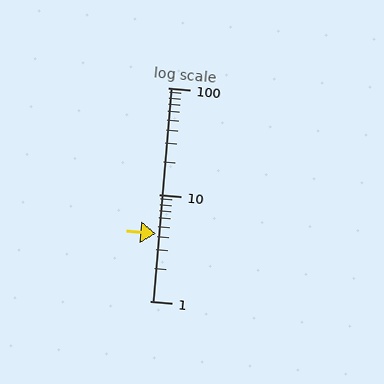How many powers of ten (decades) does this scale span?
The scale spans 2 decades, from 1 to 100.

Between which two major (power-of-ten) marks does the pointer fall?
The pointer is between 1 and 10.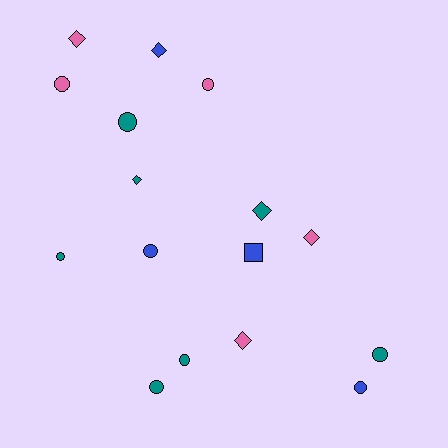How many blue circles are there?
There are 2 blue circles.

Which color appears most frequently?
Teal, with 7 objects.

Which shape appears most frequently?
Circle, with 9 objects.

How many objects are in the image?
There are 16 objects.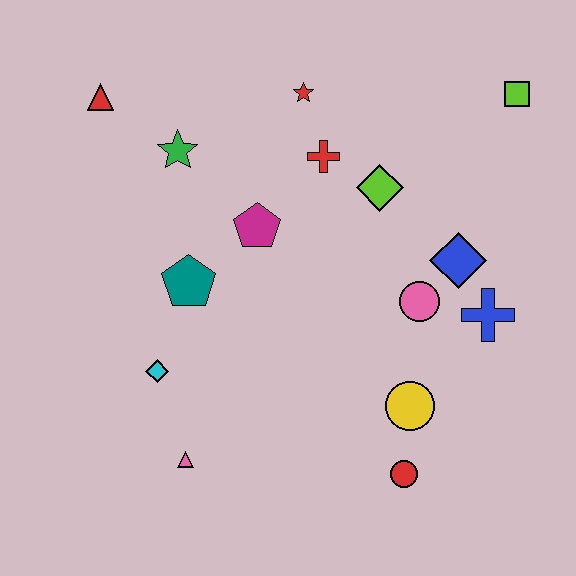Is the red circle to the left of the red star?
No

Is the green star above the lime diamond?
Yes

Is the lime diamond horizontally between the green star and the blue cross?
Yes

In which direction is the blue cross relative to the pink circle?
The blue cross is to the right of the pink circle.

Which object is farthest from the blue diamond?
The red triangle is farthest from the blue diamond.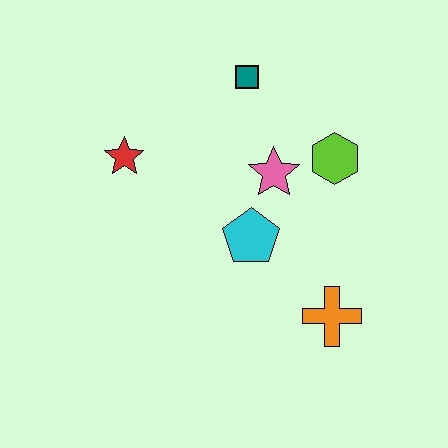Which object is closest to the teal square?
The pink star is closest to the teal square.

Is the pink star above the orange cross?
Yes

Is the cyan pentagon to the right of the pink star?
No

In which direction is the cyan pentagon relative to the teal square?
The cyan pentagon is below the teal square.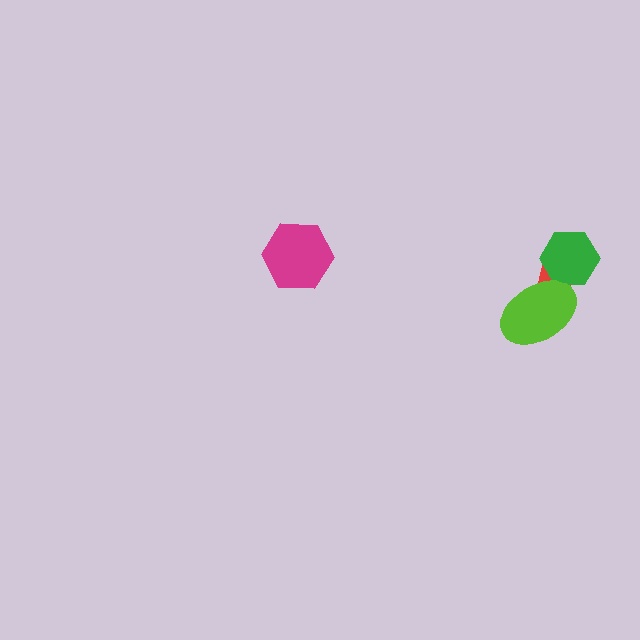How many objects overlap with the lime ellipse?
2 objects overlap with the lime ellipse.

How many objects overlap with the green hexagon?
2 objects overlap with the green hexagon.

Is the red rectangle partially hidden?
Yes, it is partially covered by another shape.